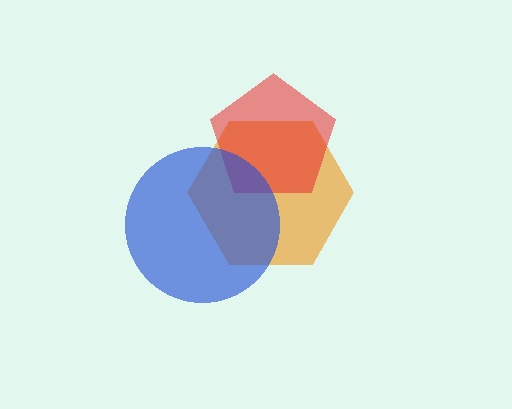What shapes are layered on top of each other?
The layered shapes are: an orange hexagon, a red pentagon, a blue circle.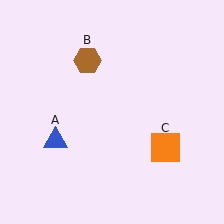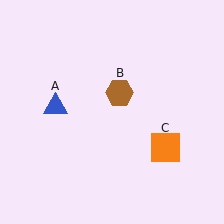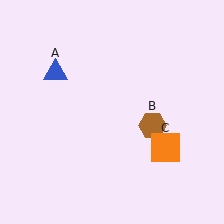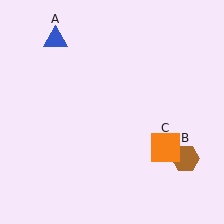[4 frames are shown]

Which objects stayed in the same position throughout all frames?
Orange square (object C) remained stationary.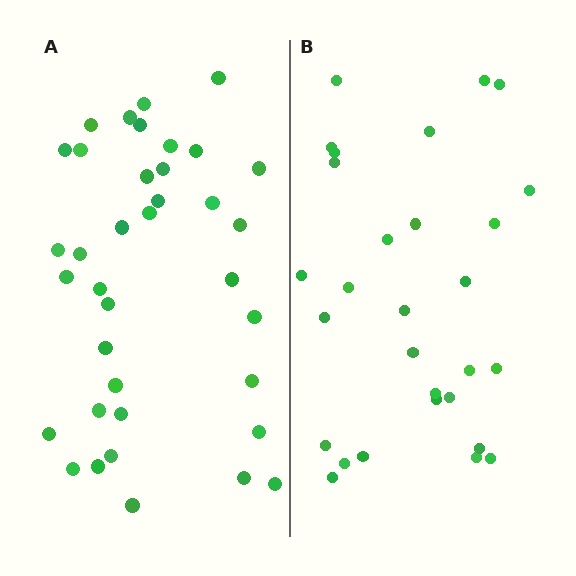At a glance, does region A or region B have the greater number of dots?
Region A (the left region) has more dots.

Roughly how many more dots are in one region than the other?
Region A has roughly 8 or so more dots than region B.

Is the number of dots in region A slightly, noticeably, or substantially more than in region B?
Region A has noticeably more, but not dramatically so. The ratio is roughly 1.3 to 1.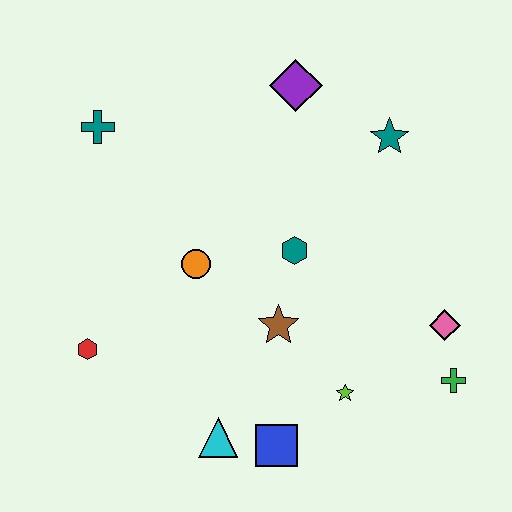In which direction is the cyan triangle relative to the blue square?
The cyan triangle is to the left of the blue square.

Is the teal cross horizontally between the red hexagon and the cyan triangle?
Yes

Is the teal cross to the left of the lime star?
Yes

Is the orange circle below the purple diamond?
Yes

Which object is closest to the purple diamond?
The teal star is closest to the purple diamond.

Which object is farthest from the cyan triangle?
The purple diamond is farthest from the cyan triangle.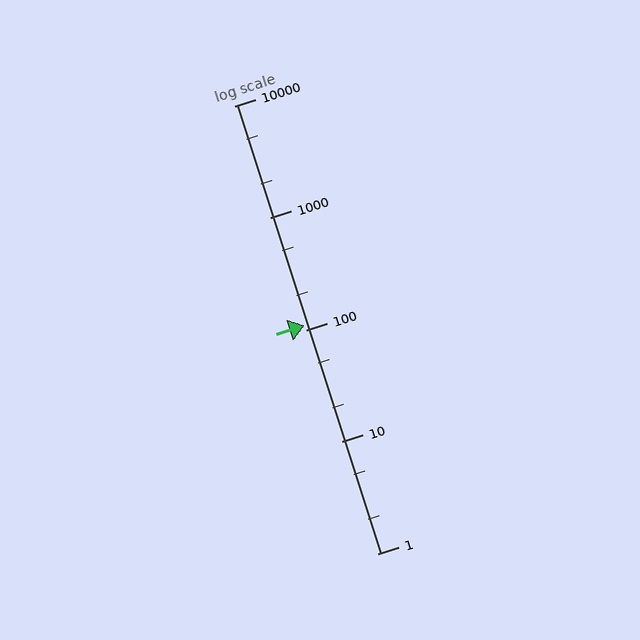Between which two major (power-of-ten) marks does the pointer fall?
The pointer is between 100 and 1000.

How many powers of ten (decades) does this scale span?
The scale spans 4 decades, from 1 to 10000.